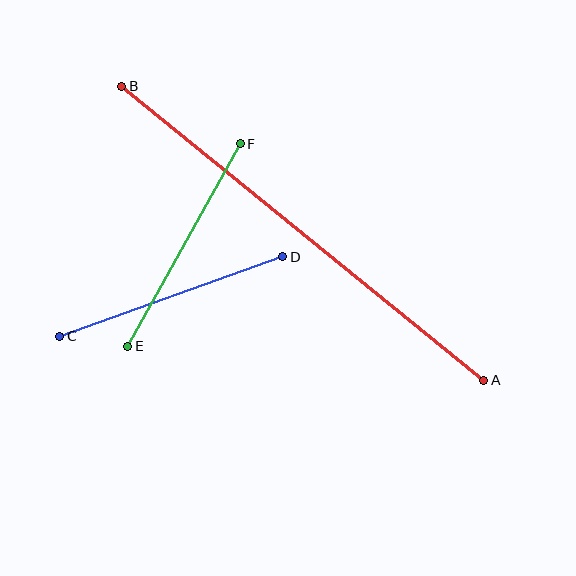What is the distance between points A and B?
The distance is approximately 466 pixels.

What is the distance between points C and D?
The distance is approximately 237 pixels.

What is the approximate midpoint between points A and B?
The midpoint is at approximately (303, 233) pixels.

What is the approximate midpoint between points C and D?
The midpoint is at approximately (171, 296) pixels.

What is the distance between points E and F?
The distance is approximately 232 pixels.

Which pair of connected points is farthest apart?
Points A and B are farthest apart.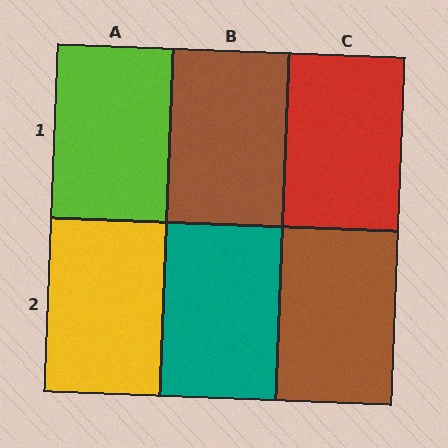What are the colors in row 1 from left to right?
Lime, brown, red.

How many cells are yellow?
1 cell is yellow.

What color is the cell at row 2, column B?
Teal.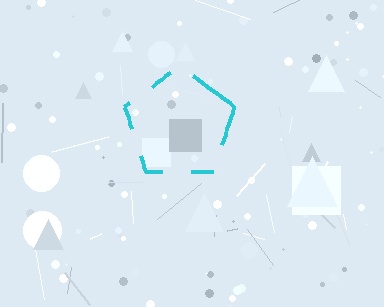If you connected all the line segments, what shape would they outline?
They would outline a pentagon.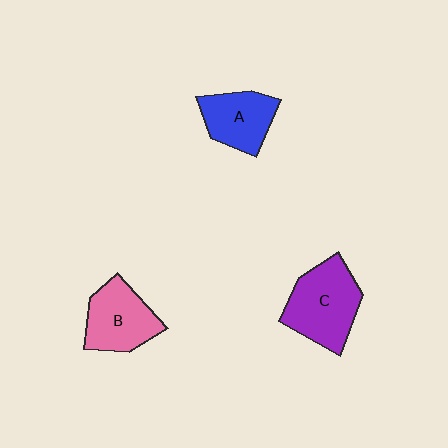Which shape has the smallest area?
Shape A (blue).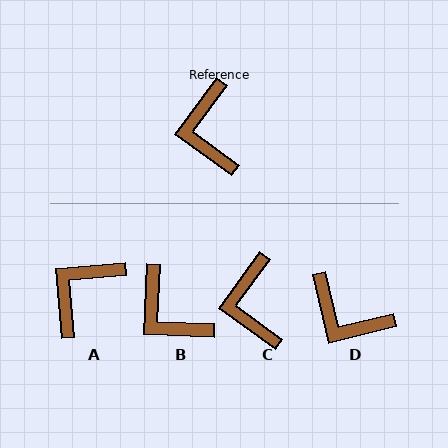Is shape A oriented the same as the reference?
No, it is off by about 49 degrees.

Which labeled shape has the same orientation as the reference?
C.